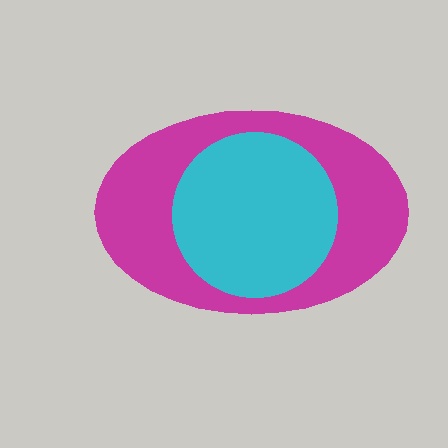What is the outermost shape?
The magenta ellipse.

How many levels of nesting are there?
2.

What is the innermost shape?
The cyan circle.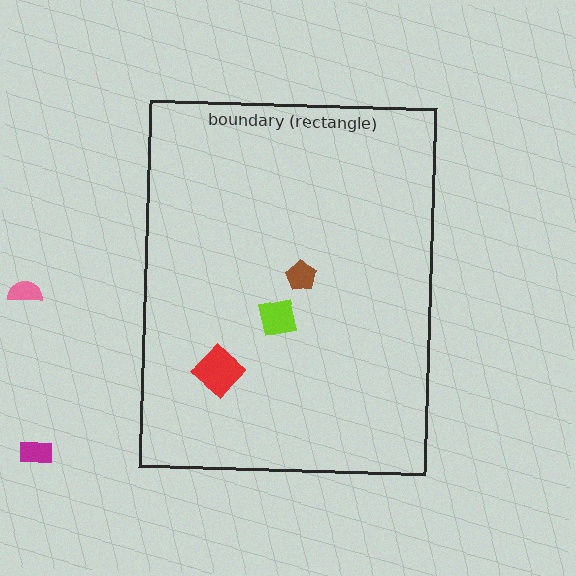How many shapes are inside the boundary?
3 inside, 2 outside.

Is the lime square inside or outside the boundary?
Inside.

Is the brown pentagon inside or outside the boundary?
Inside.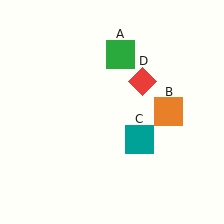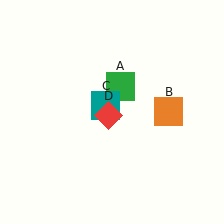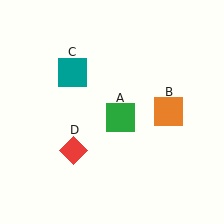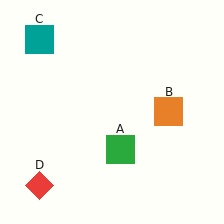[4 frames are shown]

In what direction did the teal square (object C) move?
The teal square (object C) moved up and to the left.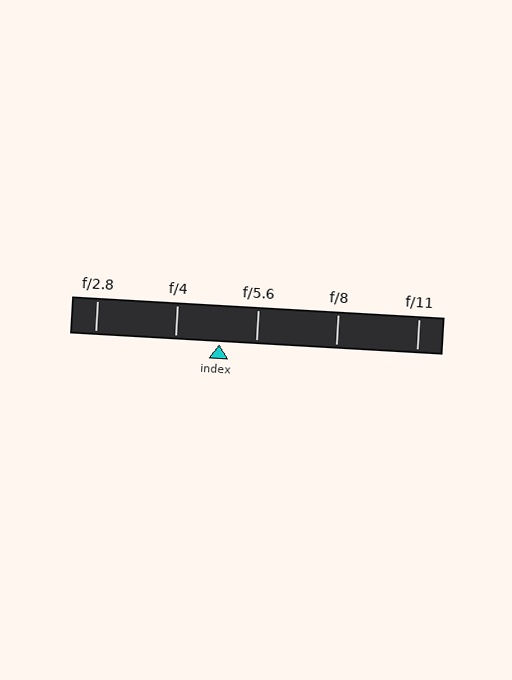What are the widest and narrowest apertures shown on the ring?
The widest aperture shown is f/2.8 and the narrowest is f/11.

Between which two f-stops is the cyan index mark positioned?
The index mark is between f/4 and f/5.6.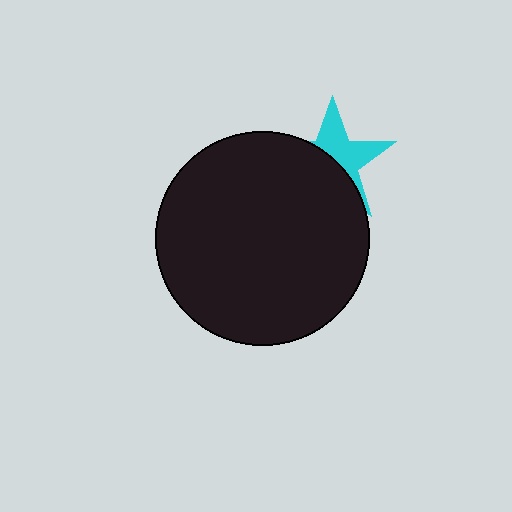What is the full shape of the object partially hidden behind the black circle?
The partially hidden object is a cyan star.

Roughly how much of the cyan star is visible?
About half of it is visible (roughly 45%).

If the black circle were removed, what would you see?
You would see the complete cyan star.